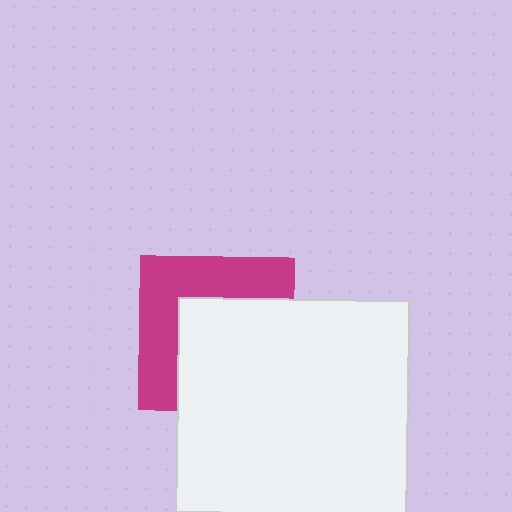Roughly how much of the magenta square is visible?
A small part of it is visible (roughly 45%).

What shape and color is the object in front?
The object in front is a white square.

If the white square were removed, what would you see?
You would see the complete magenta square.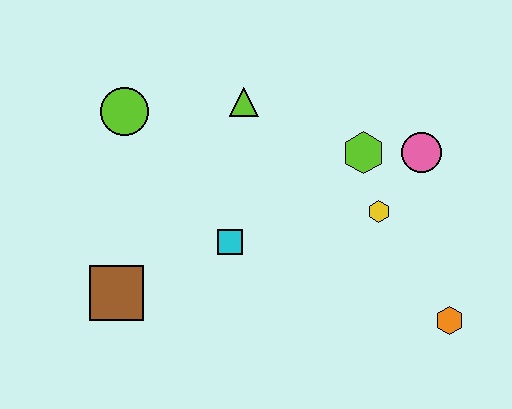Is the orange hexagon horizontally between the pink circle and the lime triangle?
No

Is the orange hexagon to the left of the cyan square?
No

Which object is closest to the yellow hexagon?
The lime hexagon is closest to the yellow hexagon.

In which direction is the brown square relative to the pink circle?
The brown square is to the left of the pink circle.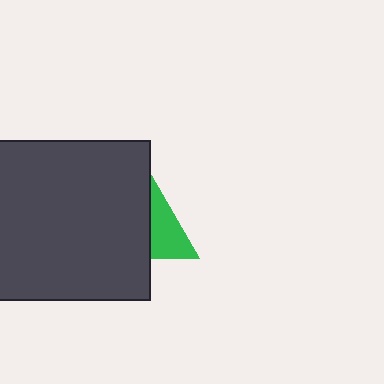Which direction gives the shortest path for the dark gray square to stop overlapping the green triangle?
Moving left gives the shortest separation.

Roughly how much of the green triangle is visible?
About half of it is visible (roughly 50%).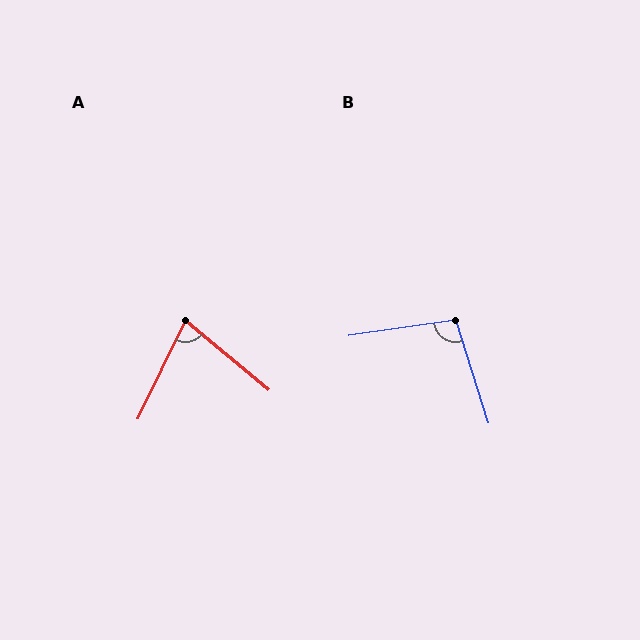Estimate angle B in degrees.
Approximately 99 degrees.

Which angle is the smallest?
A, at approximately 76 degrees.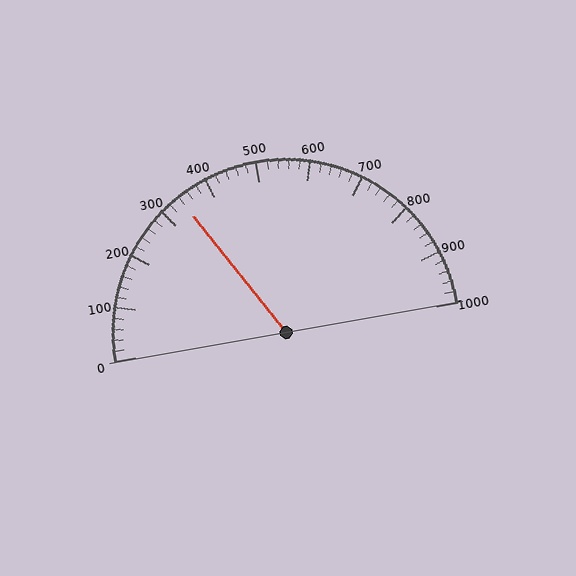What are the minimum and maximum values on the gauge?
The gauge ranges from 0 to 1000.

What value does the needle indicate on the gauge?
The needle indicates approximately 340.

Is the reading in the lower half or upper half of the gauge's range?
The reading is in the lower half of the range (0 to 1000).